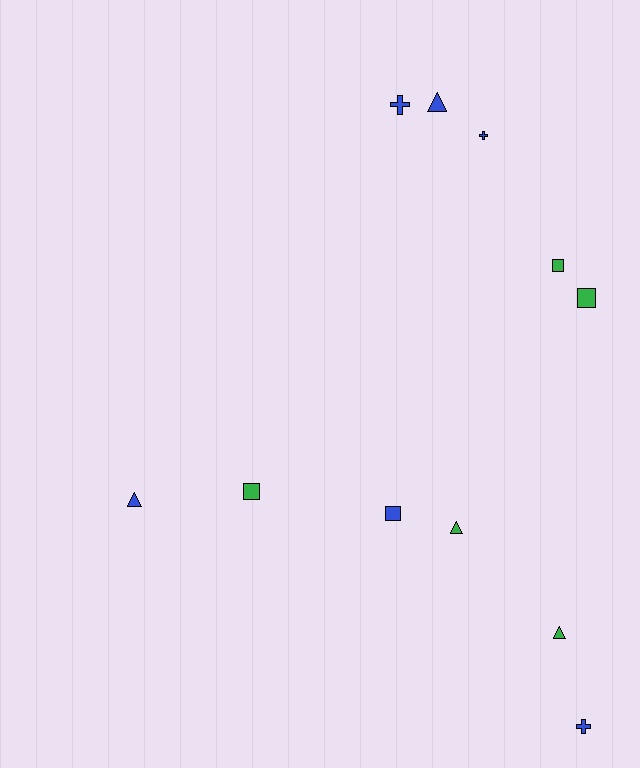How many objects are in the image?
There are 11 objects.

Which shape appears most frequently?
Square, with 4 objects.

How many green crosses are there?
There are no green crosses.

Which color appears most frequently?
Blue, with 6 objects.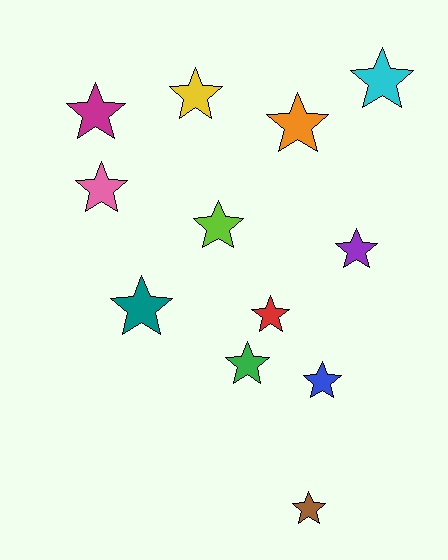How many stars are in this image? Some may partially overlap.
There are 12 stars.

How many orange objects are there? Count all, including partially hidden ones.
There is 1 orange object.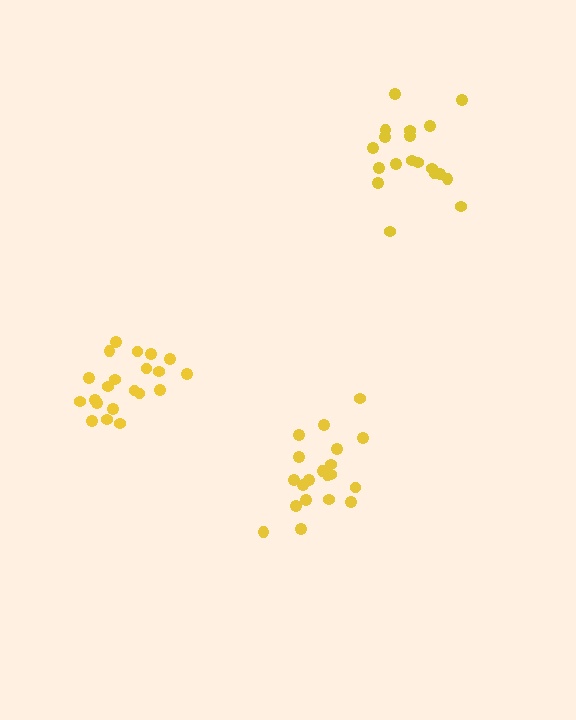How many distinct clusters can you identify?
There are 3 distinct clusters.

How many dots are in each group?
Group 1: 19 dots, Group 2: 20 dots, Group 3: 21 dots (60 total).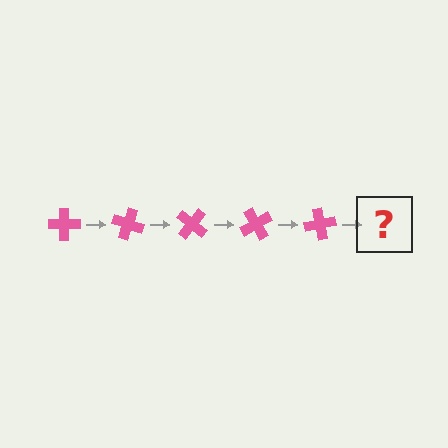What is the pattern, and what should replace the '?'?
The pattern is that the cross rotates 20 degrees each step. The '?' should be a pink cross rotated 100 degrees.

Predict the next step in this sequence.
The next step is a pink cross rotated 100 degrees.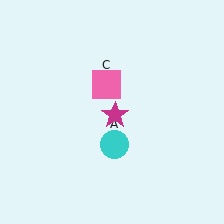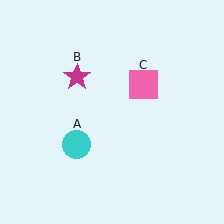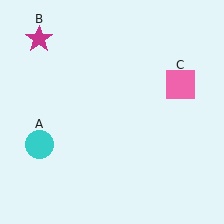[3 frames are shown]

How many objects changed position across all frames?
3 objects changed position: cyan circle (object A), magenta star (object B), pink square (object C).